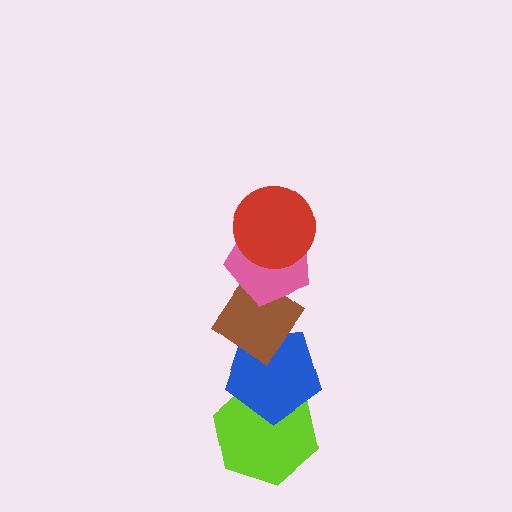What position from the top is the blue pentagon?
The blue pentagon is 4th from the top.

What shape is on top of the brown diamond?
The pink pentagon is on top of the brown diamond.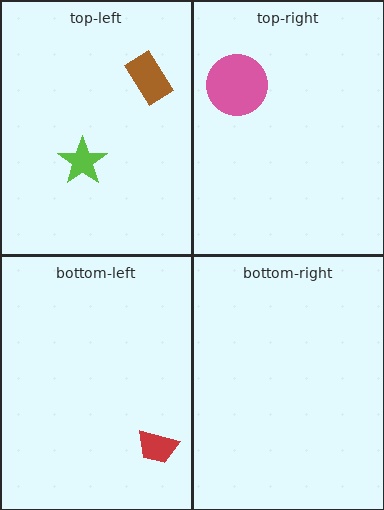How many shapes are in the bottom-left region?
1.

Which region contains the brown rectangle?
The top-left region.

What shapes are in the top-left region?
The lime star, the brown rectangle.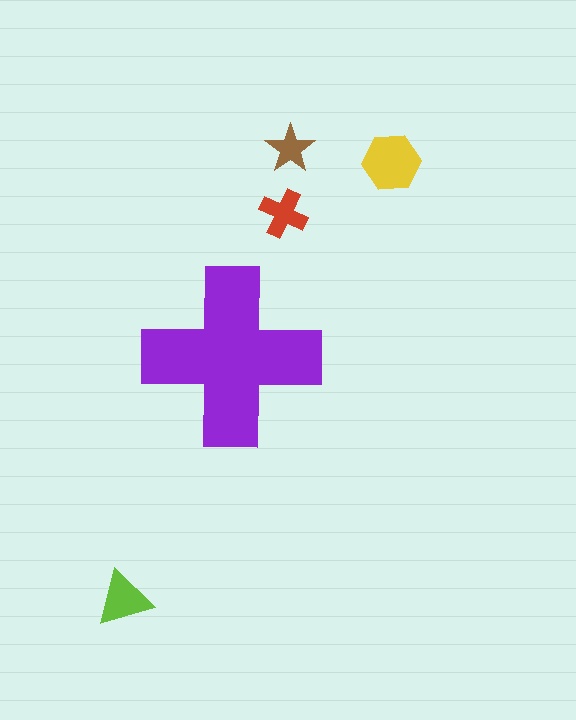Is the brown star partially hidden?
No, the brown star is fully visible.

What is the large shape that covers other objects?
A purple cross.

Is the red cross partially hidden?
No, the red cross is fully visible.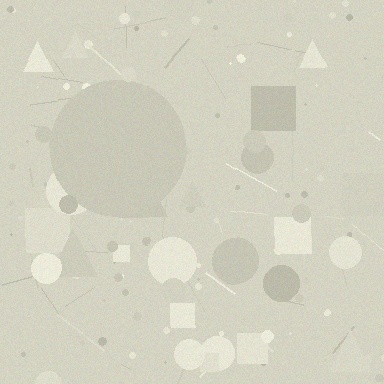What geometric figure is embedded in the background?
A circle is embedded in the background.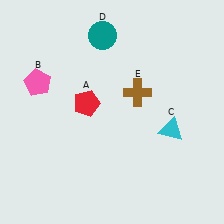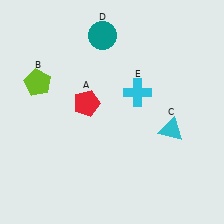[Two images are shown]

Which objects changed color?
B changed from pink to lime. E changed from brown to cyan.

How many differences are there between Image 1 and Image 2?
There are 2 differences between the two images.